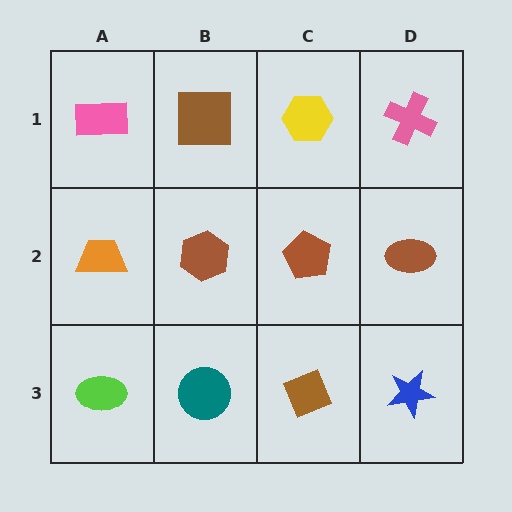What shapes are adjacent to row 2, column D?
A pink cross (row 1, column D), a blue star (row 3, column D), a brown pentagon (row 2, column C).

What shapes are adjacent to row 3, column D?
A brown ellipse (row 2, column D), a brown diamond (row 3, column C).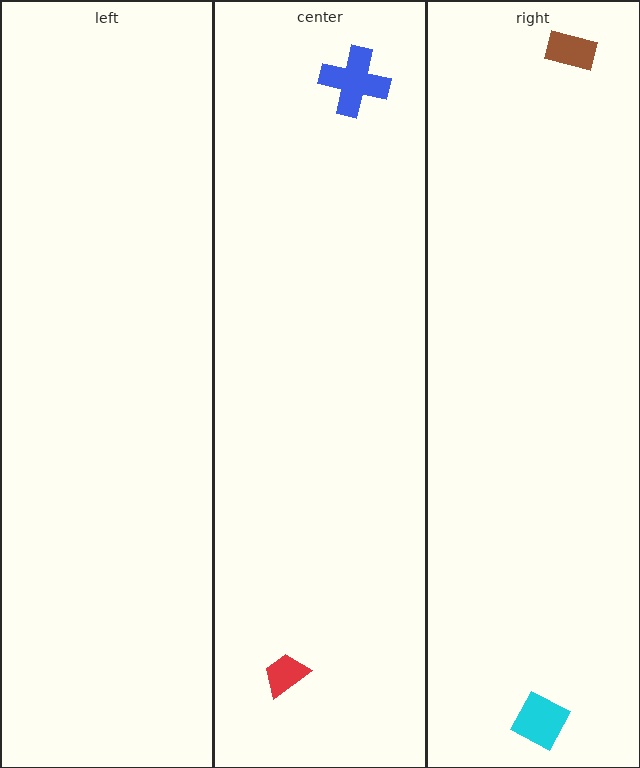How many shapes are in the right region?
2.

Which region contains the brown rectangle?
The right region.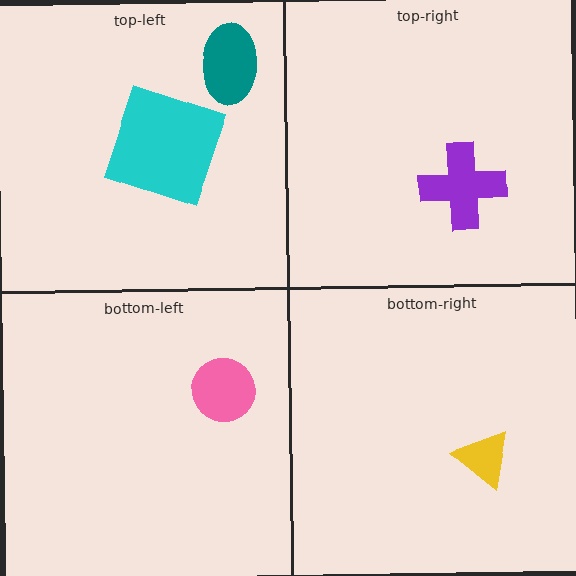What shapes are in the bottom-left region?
The pink circle.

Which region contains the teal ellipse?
The top-left region.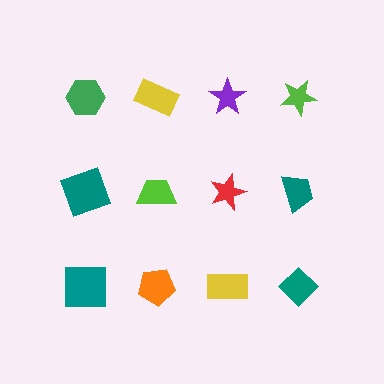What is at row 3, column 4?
A teal diamond.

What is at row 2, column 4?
A teal trapezoid.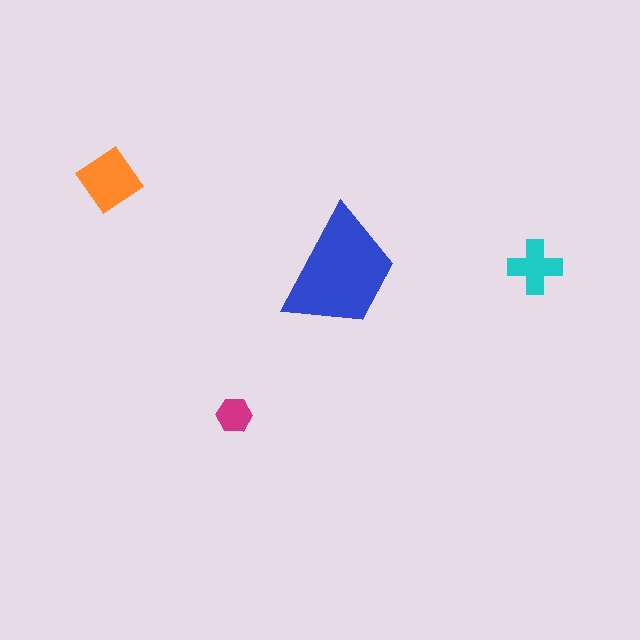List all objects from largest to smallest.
The blue trapezoid, the orange diamond, the cyan cross, the magenta hexagon.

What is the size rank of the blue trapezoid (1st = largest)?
1st.